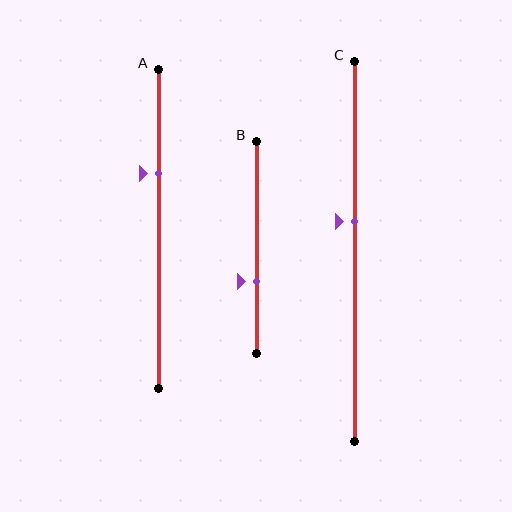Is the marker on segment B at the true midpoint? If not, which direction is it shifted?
No, the marker on segment B is shifted downward by about 16% of the segment length.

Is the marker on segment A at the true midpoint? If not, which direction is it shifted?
No, the marker on segment A is shifted upward by about 17% of the segment length.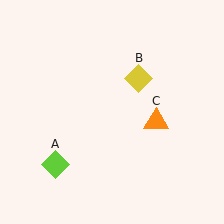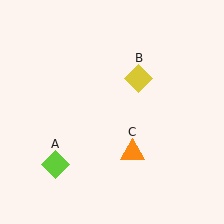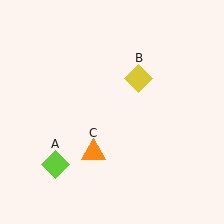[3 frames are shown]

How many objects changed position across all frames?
1 object changed position: orange triangle (object C).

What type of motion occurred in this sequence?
The orange triangle (object C) rotated clockwise around the center of the scene.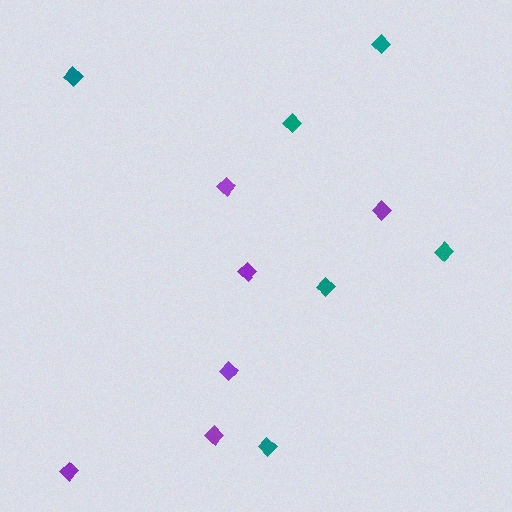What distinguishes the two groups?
There are 2 groups: one group of teal diamonds (6) and one group of purple diamonds (6).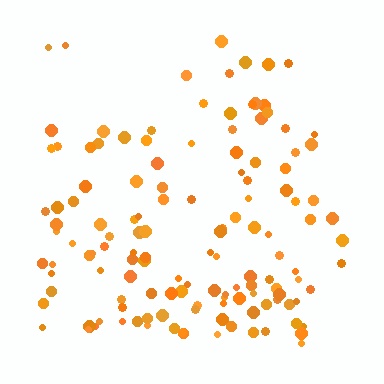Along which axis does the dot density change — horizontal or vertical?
Vertical.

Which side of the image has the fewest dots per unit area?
The top.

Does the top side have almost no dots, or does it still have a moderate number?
Still a moderate number, just noticeably fewer than the bottom.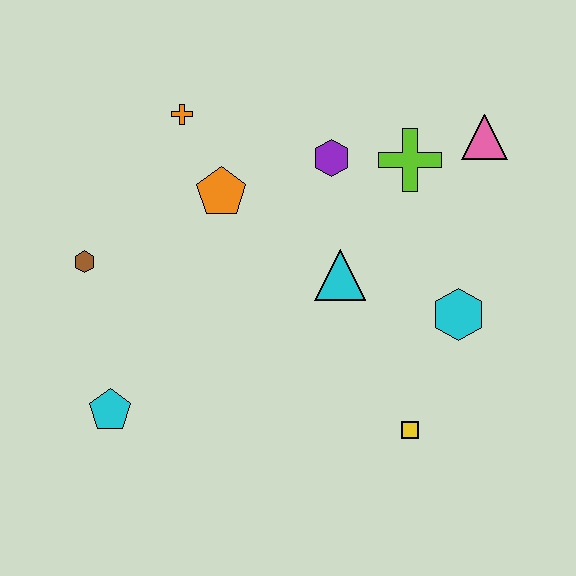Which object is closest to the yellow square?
The cyan hexagon is closest to the yellow square.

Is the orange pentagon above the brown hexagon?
Yes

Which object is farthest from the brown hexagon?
The pink triangle is farthest from the brown hexagon.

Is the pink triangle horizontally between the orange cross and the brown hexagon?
No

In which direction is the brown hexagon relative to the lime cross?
The brown hexagon is to the left of the lime cross.